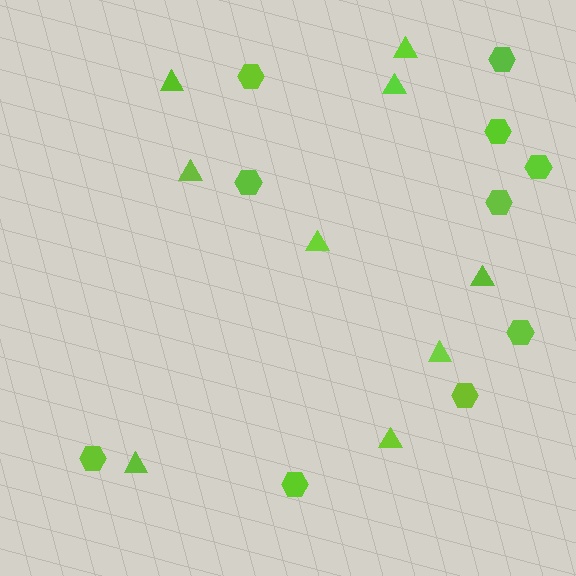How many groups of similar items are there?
There are 2 groups: one group of triangles (9) and one group of hexagons (10).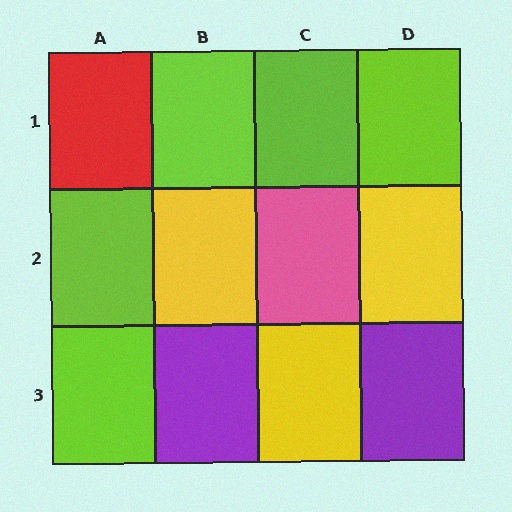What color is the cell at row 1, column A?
Red.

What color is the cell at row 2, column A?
Lime.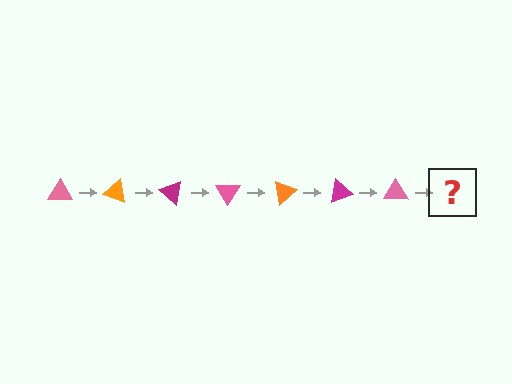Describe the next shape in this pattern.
It should be an orange triangle, rotated 140 degrees from the start.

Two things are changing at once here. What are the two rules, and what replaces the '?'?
The two rules are that it rotates 20 degrees each step and the color cycles through pink, orange, and magenta. The '?' should be an orange triangle, rotated 140 degrees from the start.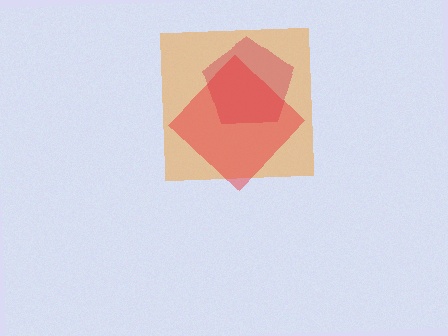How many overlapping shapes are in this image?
There are 3 overlapping shapes in the image.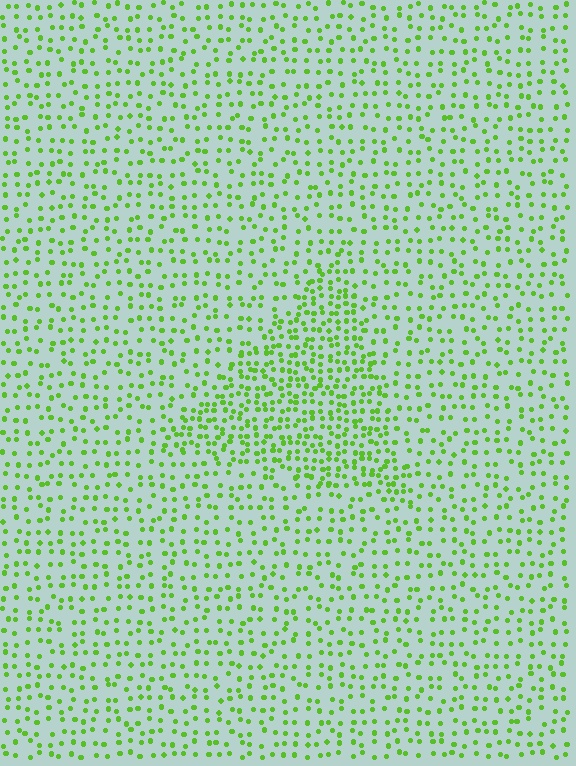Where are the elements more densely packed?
The elements are more densely packed inside the triangle boundary.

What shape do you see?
I see a triangle.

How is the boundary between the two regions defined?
The boundary is defined by a change in element density (approximately 1.9x ratio). All elements are the same color, size, and shape.